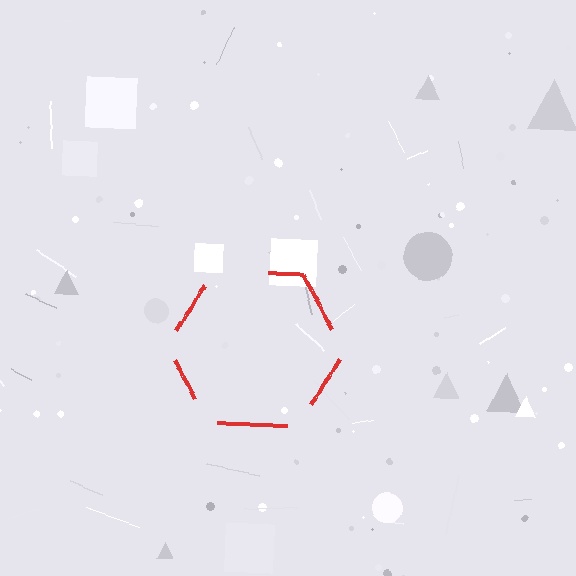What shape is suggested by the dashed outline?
The dashed outline suggests a hexagon.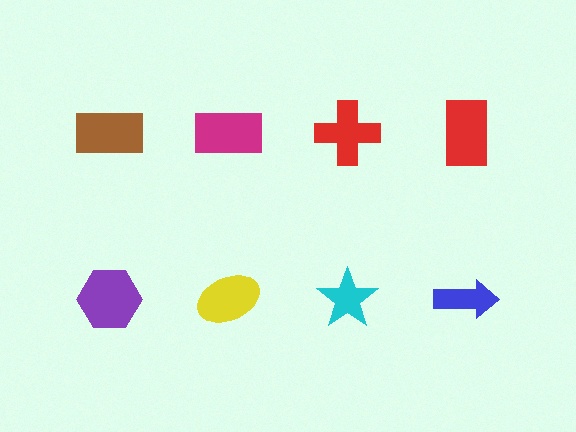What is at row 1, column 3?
A red cross.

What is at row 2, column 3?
A cyan star.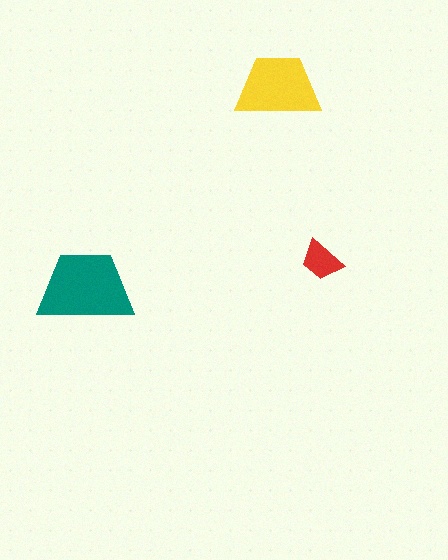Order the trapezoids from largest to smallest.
the teal one, the yellow one, the red one.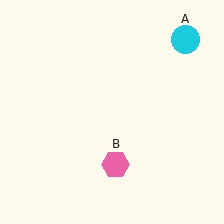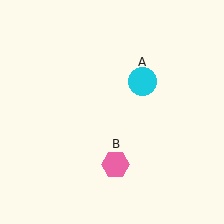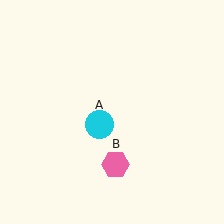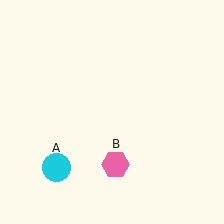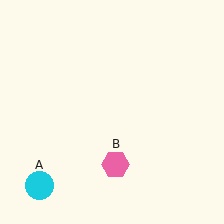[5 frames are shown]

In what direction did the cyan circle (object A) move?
The cyan circle (object A) moved down and to the left.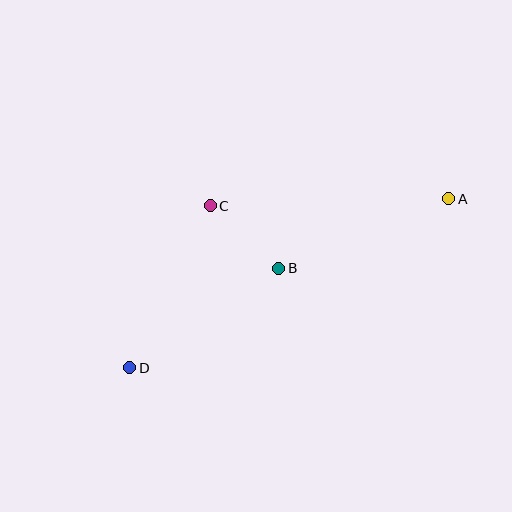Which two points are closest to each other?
Points B and C are closest to each other.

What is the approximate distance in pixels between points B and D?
The distance between B and D is approximately 179 pixels.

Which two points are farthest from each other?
Points A and D are farthest from each other.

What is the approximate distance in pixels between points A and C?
The distance between A and C is approximately 239 pixels.